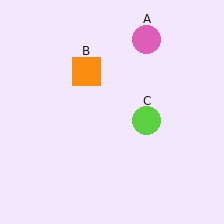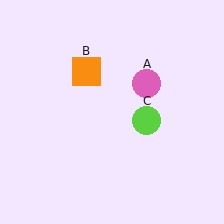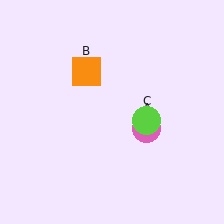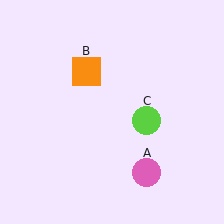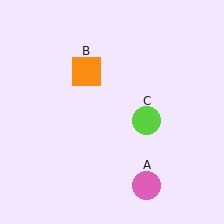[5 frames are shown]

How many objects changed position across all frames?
1 object changed position: pink circle (object A).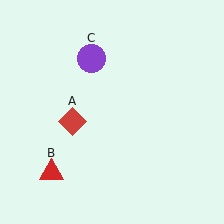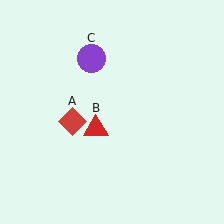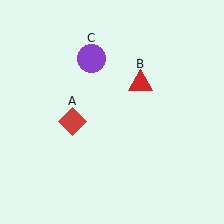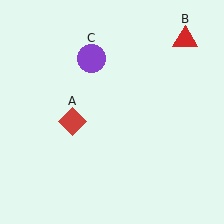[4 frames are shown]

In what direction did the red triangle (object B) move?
The red triangle (object B) moved up and to the right.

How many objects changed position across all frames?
1 object changed position: red triangle (object B).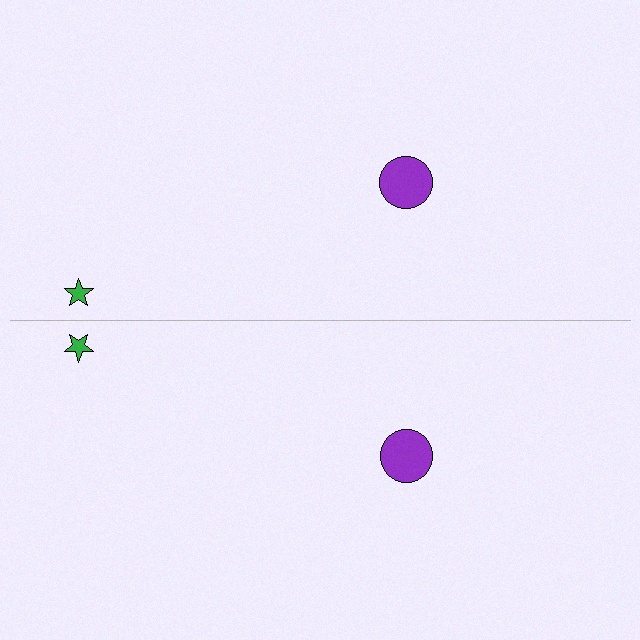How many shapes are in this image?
There are 4 shapes in this image.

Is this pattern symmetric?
Yes, this pattern has bilateral (reflection) symmetry.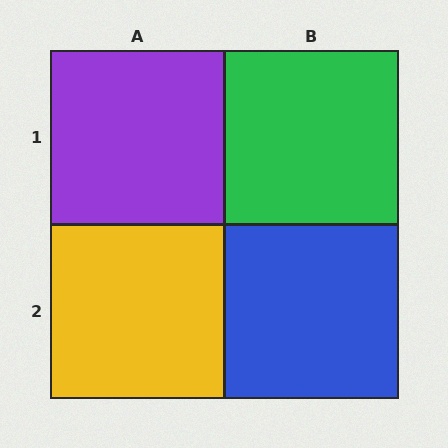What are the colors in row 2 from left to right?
Yellow, blue.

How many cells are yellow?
1 cell is yellow.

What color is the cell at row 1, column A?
Purple.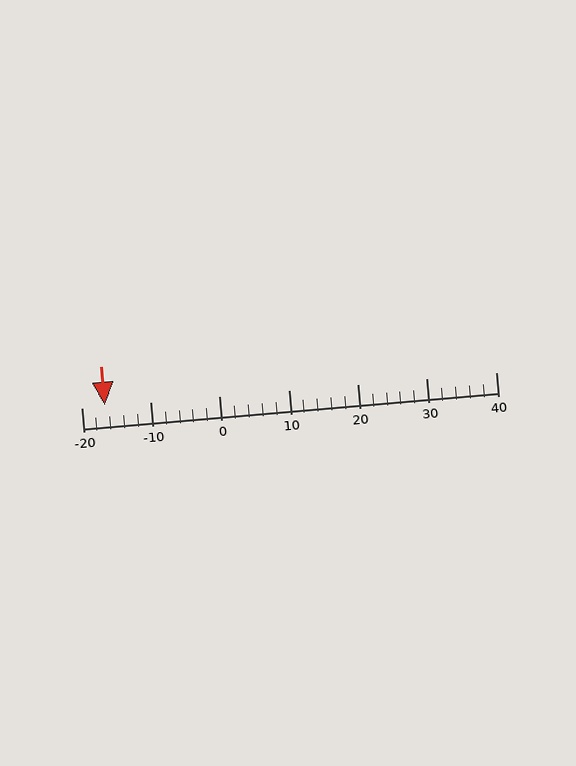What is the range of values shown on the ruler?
The ruler shows values from -20 to 40.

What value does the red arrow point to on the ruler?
The red arrow points to approximately -17.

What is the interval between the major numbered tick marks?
The major tick marks are spaced 10 units apart.